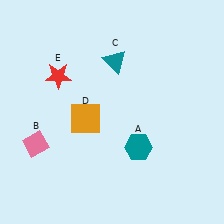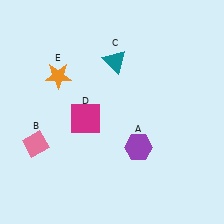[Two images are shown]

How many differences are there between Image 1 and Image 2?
There are 3 differences between the two images.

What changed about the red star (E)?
In Image 1, E is red. In Image 2, it changed to orange.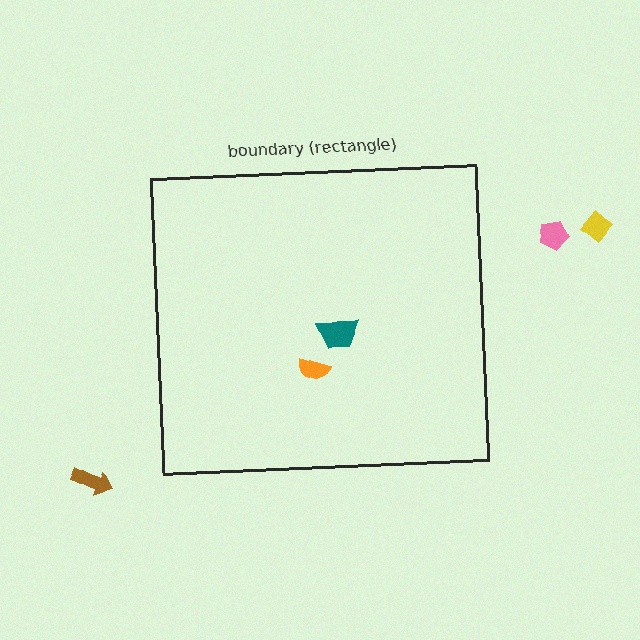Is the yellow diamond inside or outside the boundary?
Outside.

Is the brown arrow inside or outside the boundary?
Outside.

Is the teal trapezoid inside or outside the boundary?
Inside.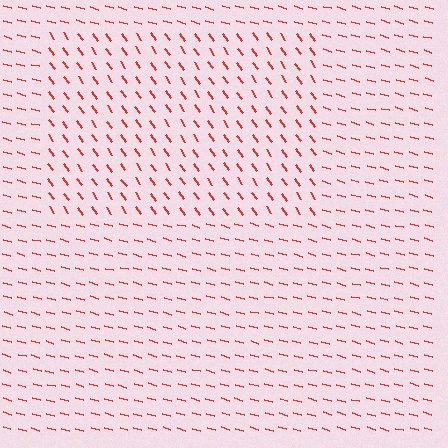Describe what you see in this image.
The image is filled with small red line segments. A rectangle region in the image has lines oriented differently from the surrounding lines, creating a visible texture boundary.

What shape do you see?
I see a rectangle.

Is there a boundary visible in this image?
Yes, there is a texture boundary formed by a change in line orientation.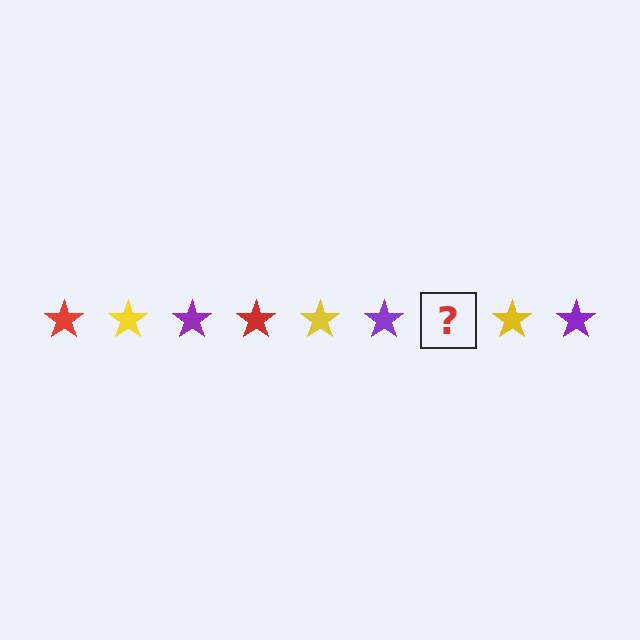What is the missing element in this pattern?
The missing element is a red star.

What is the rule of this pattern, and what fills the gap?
The rule is that the pattern cycles through red, yellow, purple stars. The gap should be filled with a red star.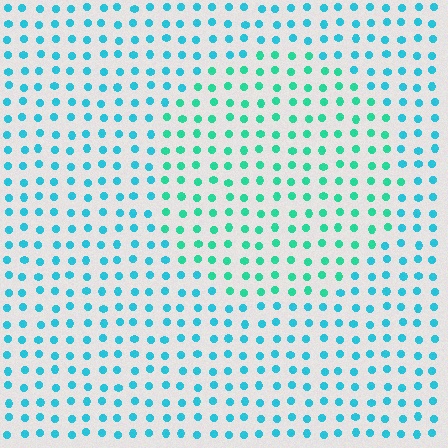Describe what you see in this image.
The image is filled with small cyan elements in a uniform arrangement. A circle-shaped region is visible where the elements are tinted to a slightly different hue, forming a subtle color boundary.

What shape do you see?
I see a circle.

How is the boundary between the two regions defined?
The boundary is defined purely by a slight shift in hue (about 29 degrees). Spacing, size, and orientation are identical on both sides.